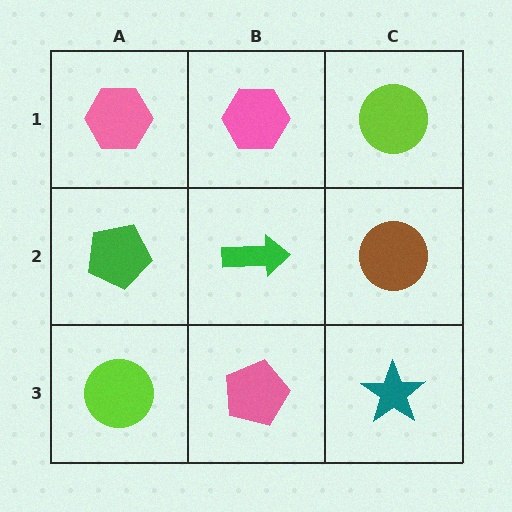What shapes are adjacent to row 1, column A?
A green pentagon (row 2, column A), a pink hexagon (row 1, column B).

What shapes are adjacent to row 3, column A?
A green pentagon (row 2, column A), a pink pentagon (row 3, column B).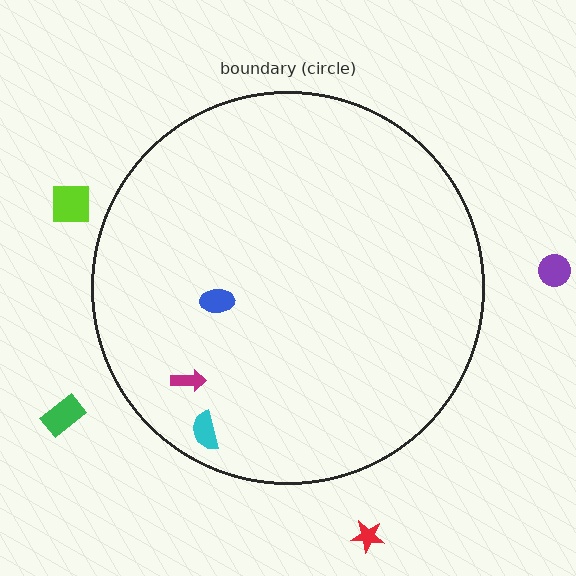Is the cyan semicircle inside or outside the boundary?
Inside.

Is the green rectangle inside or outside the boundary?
Outside.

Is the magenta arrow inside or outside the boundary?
Inside.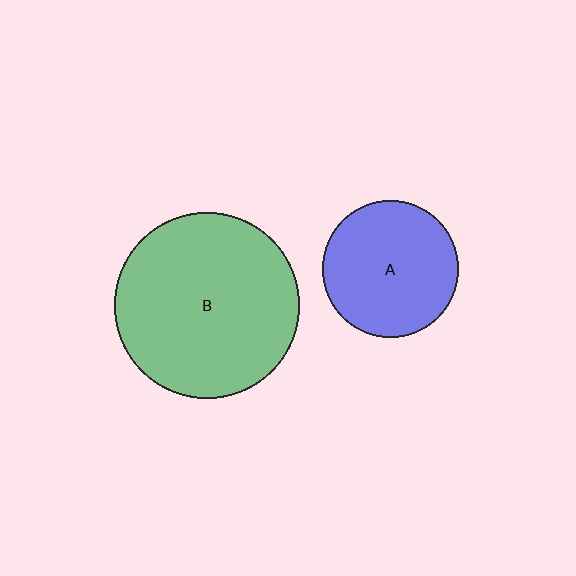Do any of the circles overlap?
No, none of the circles overlap.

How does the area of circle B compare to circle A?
Approximately 1.8 times.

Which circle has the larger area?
Circle B (green).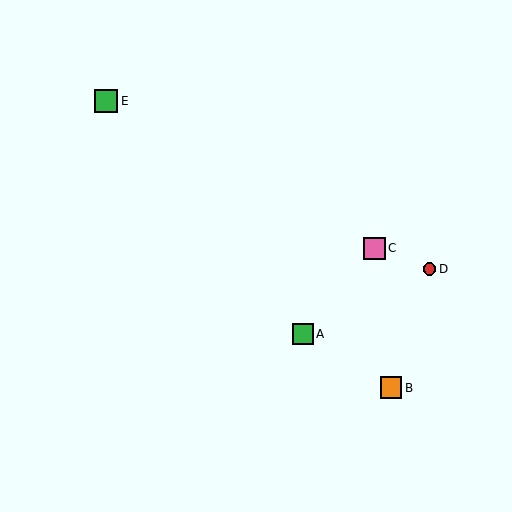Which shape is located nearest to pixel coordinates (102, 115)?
The green square (labeled E) at (106, 101) is nearest to that location.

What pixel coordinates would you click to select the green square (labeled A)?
Click at (303, 334) to select the green square A.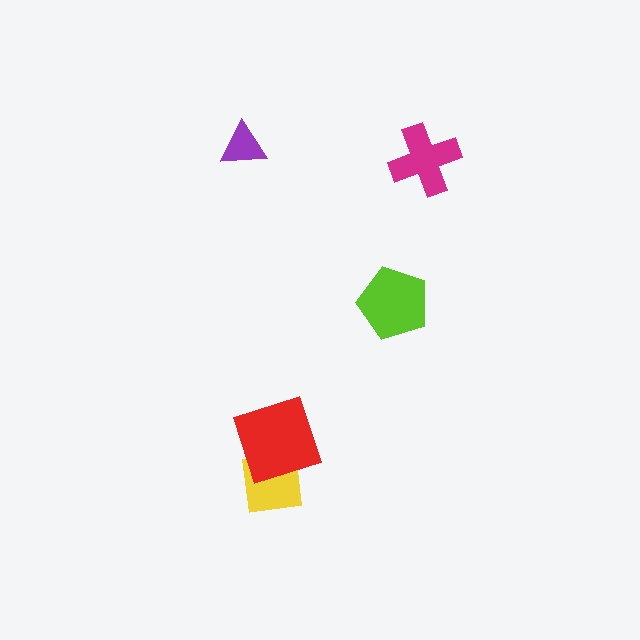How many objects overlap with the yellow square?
1 object overlaps with the yellow square.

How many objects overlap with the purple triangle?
0 objects overlap with the purple triangle.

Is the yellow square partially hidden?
Yes, it is partially covered by another shape.